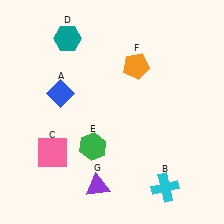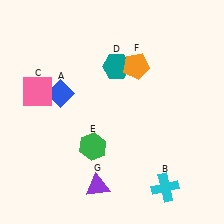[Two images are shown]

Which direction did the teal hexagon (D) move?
The teal hexagon (D) moved right.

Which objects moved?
The objects that moved are: the pink square (C), the teal hexagon (D).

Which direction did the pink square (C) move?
The pink square (C) moved up.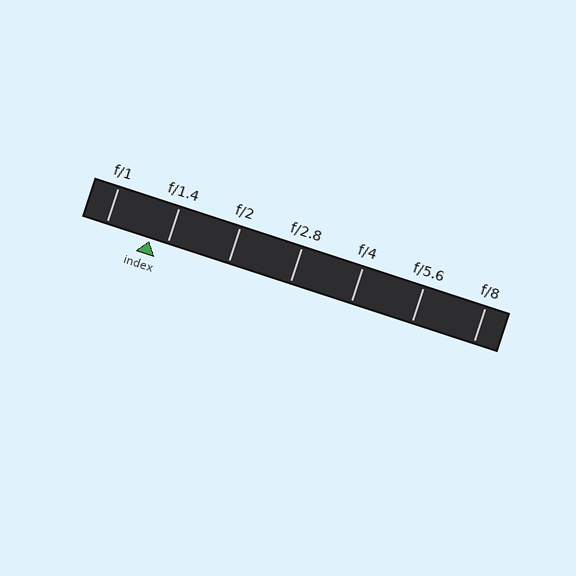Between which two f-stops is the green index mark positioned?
The index mark is between f/1 and f/1.4.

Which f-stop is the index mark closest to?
The index mark is closest to f/1.4.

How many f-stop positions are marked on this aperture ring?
There are 7 f-stop positions marked.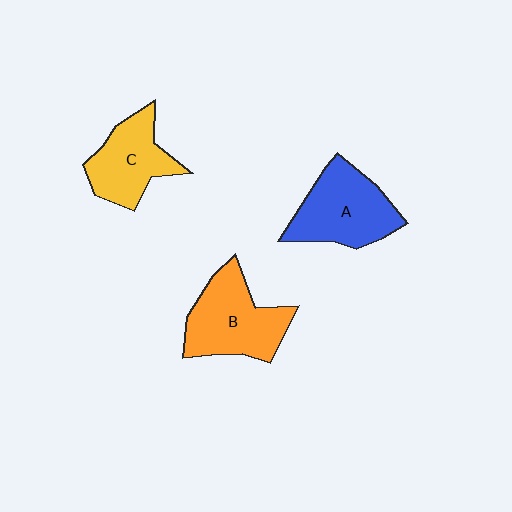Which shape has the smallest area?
Shape C (yellow).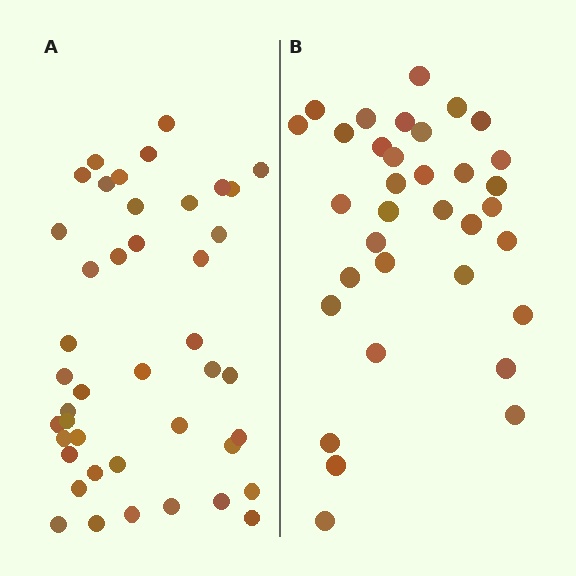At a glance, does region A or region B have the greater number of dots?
Region A (the left region) has more dots.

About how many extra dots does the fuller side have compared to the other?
Region A has roughly 8 or so more dots than region B.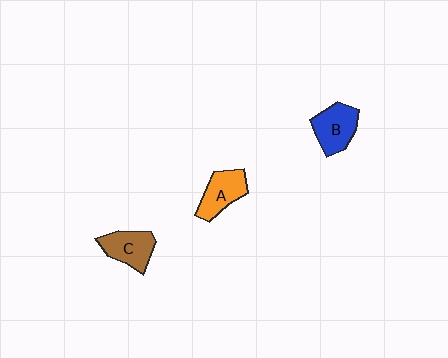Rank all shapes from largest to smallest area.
From largest to smallest: B (blue), C (brown), A (orange).